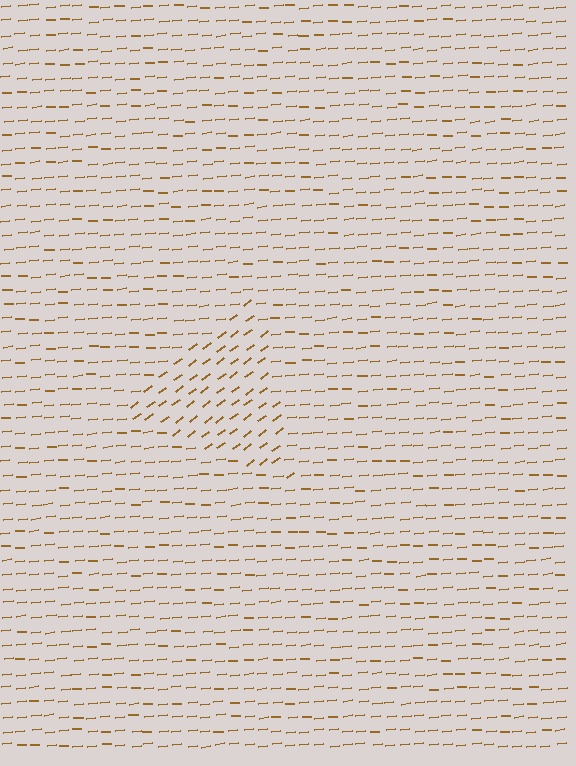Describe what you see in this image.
The image is filled with small brown line segments. A triangle region in the image has lines oriented differently from the surrounding lines, creating a visible texture boundary.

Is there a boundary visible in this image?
Yes, there is a texture boundary formed by a change in line orientation.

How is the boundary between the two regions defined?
The boundary is defined purely by a change in line orientation (approximately 31 degrees difference). All lines are the same color and thickness.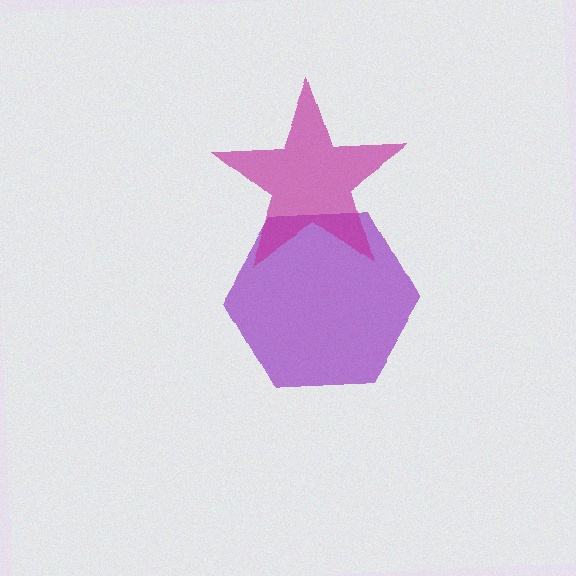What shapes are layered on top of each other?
The layered shapes are: a purple hexagon, a magenta star.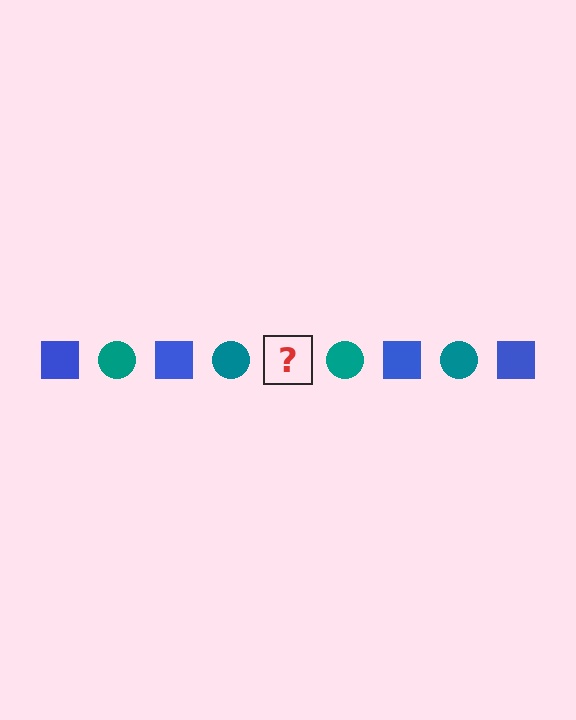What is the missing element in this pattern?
The missing element is a blue square.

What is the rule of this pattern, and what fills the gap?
The rule is that the pattern alternates between blue square and teal circle. The gap should be filled with a blue square.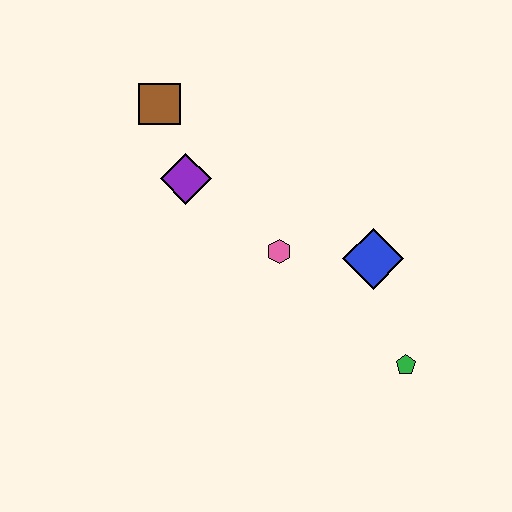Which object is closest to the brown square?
The purple diamond is closest to the brown square.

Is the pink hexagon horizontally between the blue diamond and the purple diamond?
Yes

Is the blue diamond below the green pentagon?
No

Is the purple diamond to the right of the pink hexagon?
No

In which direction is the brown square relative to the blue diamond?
The brown square is to the left of the blue diamond.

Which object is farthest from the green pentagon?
The brown square is farthest from the green pentagon.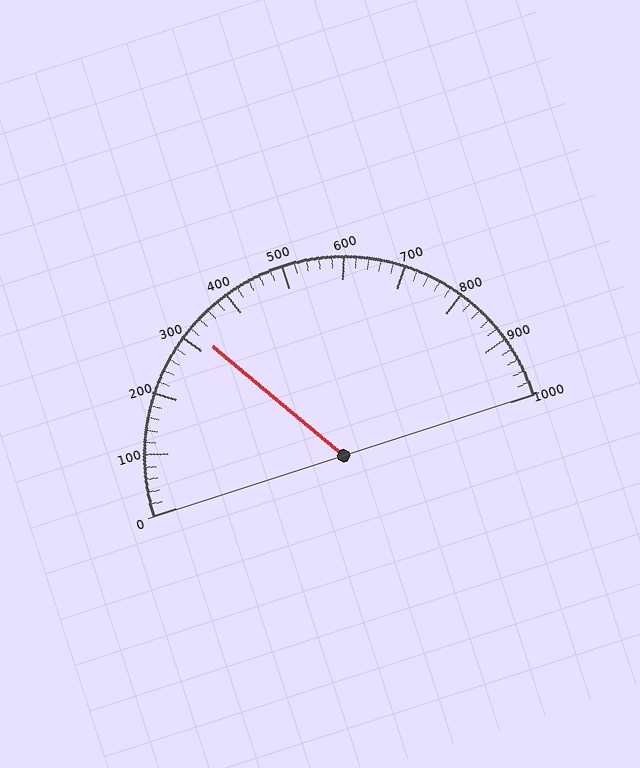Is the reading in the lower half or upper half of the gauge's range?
The reading is in the lower half of the range (0 to 1000).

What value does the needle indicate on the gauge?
The needle indicates approximately 320.